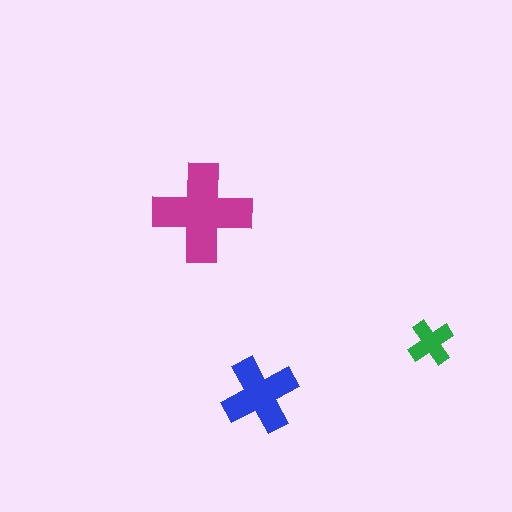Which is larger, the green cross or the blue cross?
The blue one.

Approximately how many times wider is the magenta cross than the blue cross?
About 1.5 times wider.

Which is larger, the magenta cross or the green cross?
The magenta one.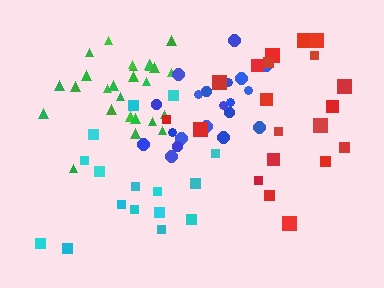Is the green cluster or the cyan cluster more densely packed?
Green.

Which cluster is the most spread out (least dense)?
Red.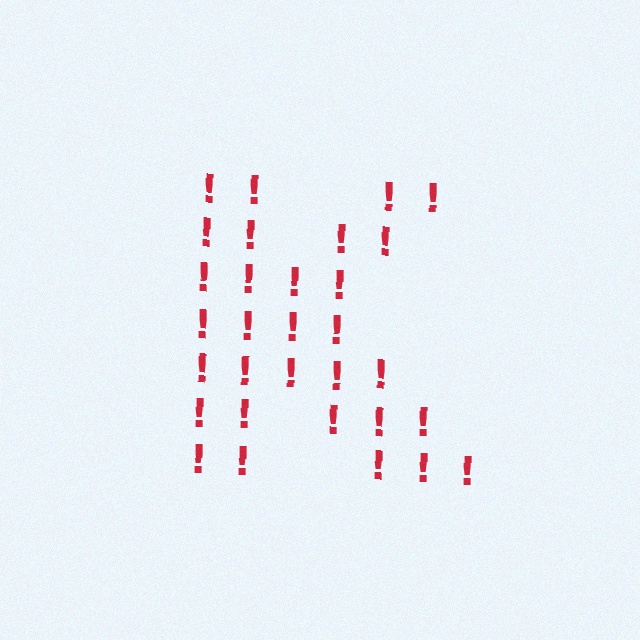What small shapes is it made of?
It is made of small exclamation marks.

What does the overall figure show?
The overall figure shows the letter K.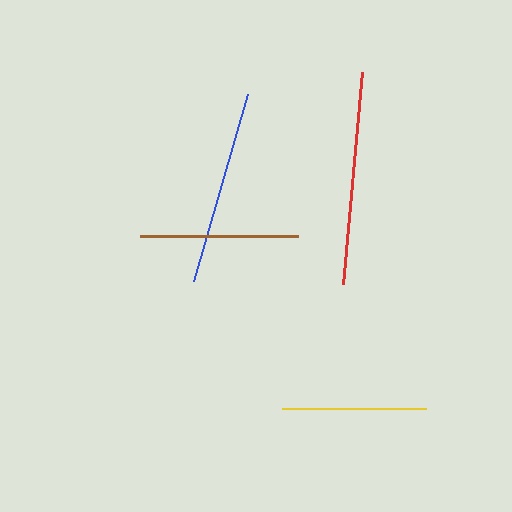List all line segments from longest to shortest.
From longest to shortest: red, blue, brown, yellow.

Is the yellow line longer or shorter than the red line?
The red line is longer than the yellow line.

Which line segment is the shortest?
The yellow line is the shortest at approximately 144 pixels.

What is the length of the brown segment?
The brown segment is approximately 157 pixels long.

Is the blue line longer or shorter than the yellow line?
The blue line is longer than the yellow line.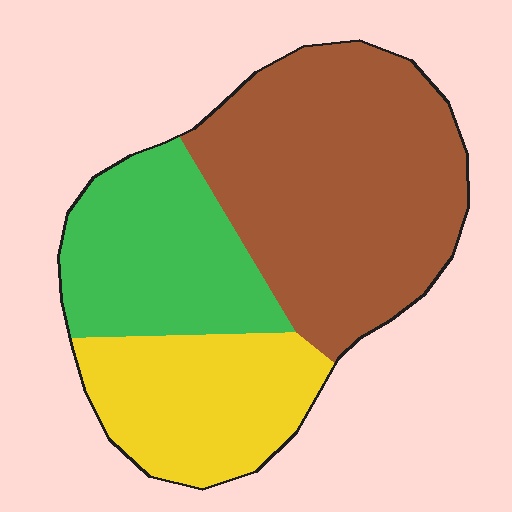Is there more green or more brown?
Brown.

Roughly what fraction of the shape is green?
Green takes up about one quarter (1/4) of the shape.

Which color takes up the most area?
Brown, at roughly 50%.